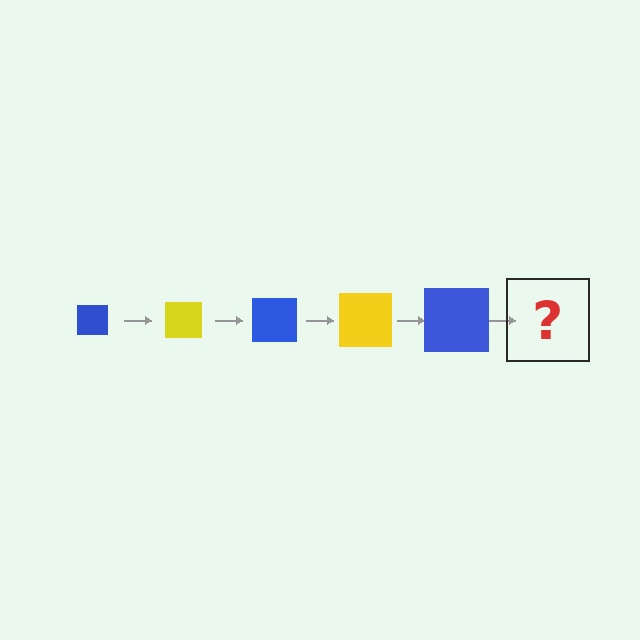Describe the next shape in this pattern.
It should be a yellow square, larger than the previous one.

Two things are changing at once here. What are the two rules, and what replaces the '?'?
The two rules are that the square grows larger each step and the color cycles through blue and yellow. The '?' should be a yellow square, larger than the previous one.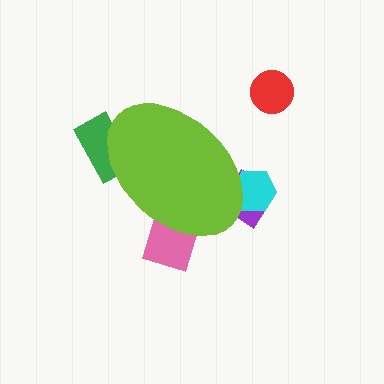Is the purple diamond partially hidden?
Yes, the purple diamond is partially hidden behind the lime ellipse.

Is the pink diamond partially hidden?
Yes, the pink diamond is partially hidden behind the lime ellipse.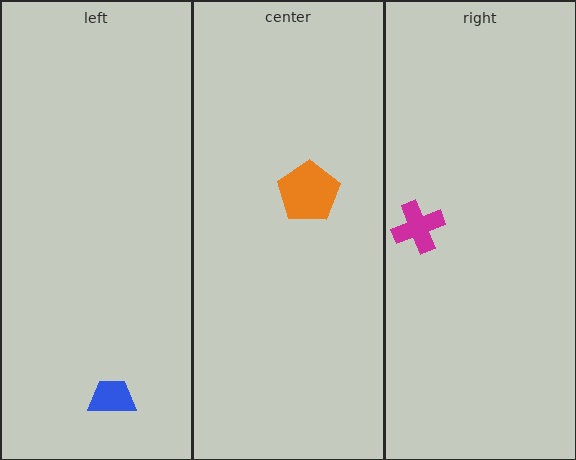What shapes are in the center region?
The orange pentagon.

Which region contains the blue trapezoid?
The left region.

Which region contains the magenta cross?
The right region.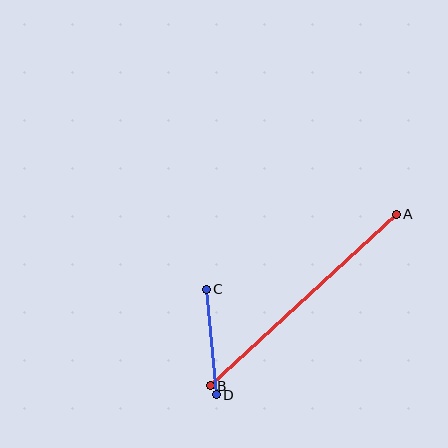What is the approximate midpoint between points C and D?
The midpoint is at approximately (211, 342) pixels.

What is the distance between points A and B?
The distance is approximately 253 pixels.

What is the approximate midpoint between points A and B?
The midpoint is at approximately (303, 300) pixels.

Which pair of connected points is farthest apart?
Points A and B are farthest apart.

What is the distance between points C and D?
The distance is approximately 106 pixels.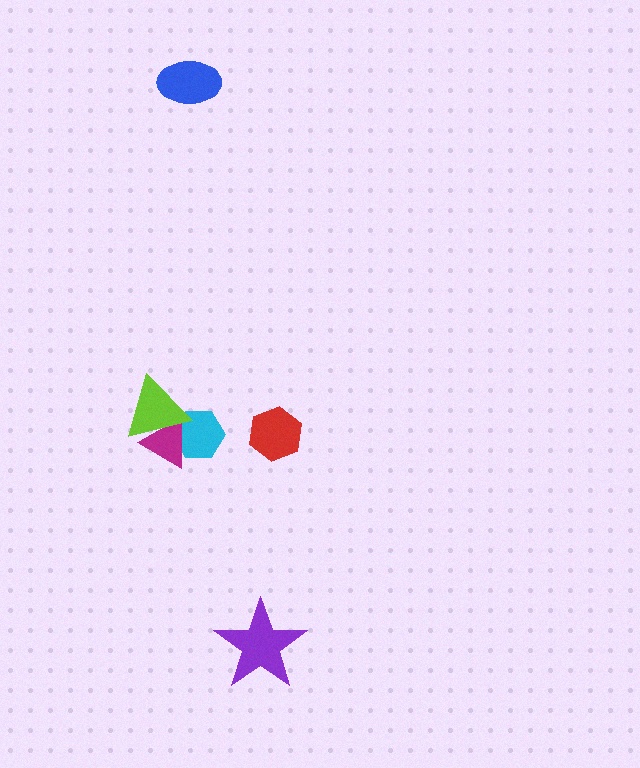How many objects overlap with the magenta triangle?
2 objects overlap with the magenta triangle.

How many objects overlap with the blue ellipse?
0 objects overlap with the blue ellipse.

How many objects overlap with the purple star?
0 objects overlap with the purple star.